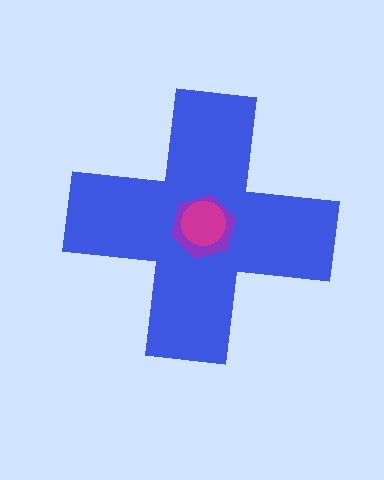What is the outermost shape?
The blue cross.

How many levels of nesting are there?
3.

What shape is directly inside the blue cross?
The purple hexagon.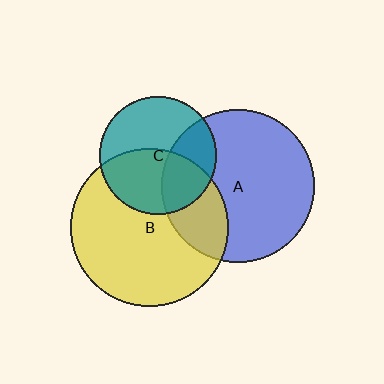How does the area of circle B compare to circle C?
Approximately 1.8 times.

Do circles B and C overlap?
Yes.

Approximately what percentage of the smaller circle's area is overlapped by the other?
Approximately 50%.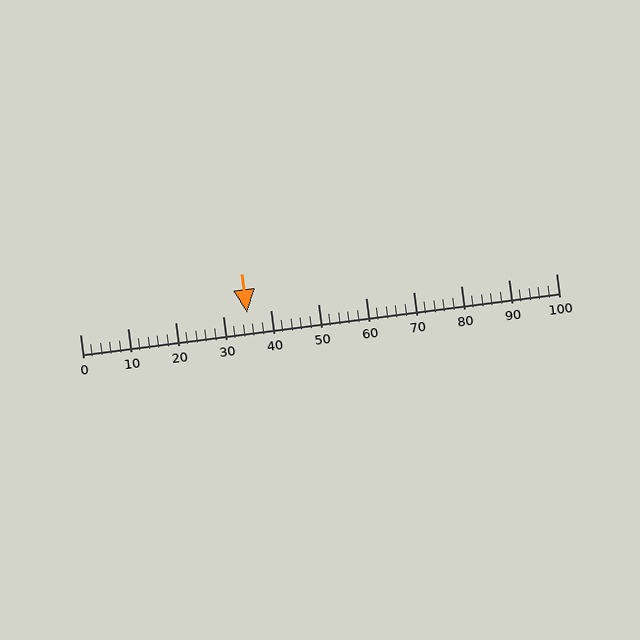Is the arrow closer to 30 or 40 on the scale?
The arrow is closer to 40.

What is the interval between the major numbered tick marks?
The major tick marks are spaced 10 units apart.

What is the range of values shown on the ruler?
The ruler shows values from 0 to 100.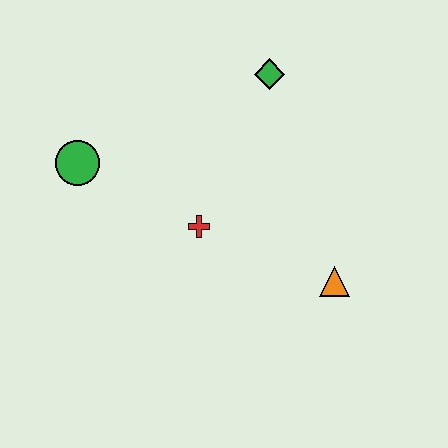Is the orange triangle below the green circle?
Yes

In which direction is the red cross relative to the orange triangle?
The red cross is to the left of the orange triangle.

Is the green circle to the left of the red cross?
Yes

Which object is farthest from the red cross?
The green diamond is farthest from the red cross.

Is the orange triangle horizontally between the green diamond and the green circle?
No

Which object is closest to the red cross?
The green circle is closest to the red cross.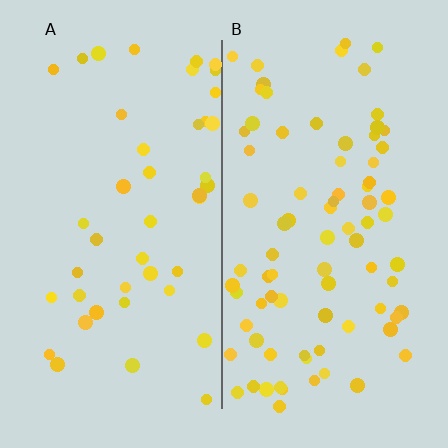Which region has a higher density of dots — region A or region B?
B (the right).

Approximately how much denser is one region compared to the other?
Approximately 1.9× — region B over region A.